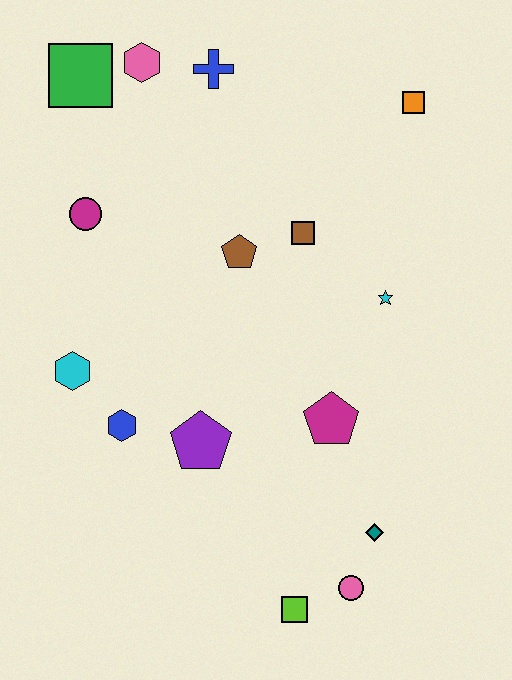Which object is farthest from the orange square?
The lime square is farthest from the orange square.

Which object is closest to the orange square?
The brown square is closest to the orange square.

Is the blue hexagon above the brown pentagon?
No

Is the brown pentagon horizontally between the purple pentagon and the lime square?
Yes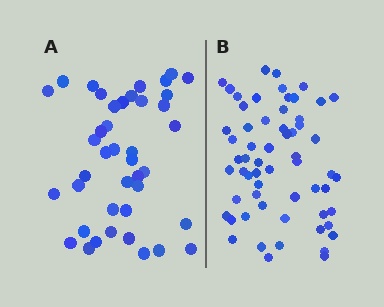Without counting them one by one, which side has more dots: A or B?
Region B (the right region) has more dots.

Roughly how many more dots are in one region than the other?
Region B has approximately 20 more dots than region A.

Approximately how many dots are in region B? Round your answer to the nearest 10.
About 60 dots.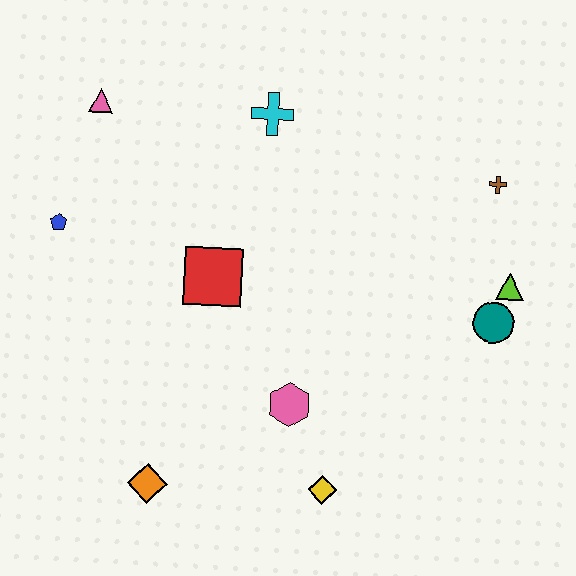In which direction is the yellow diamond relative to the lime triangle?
The yellow diamond is below the lime triangle.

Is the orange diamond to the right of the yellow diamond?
No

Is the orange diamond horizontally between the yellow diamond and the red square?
No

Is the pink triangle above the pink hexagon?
Yes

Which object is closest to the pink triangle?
The blue pentagon is closest to the pink triangle.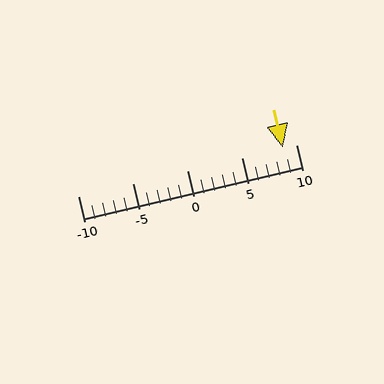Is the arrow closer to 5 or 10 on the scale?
The arrow is closer to 10.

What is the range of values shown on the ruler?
The ruler shows values from -10 to 10.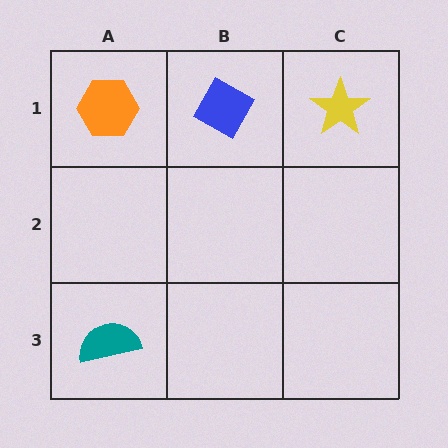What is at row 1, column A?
An orange hexagon.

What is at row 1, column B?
A blue diamond.